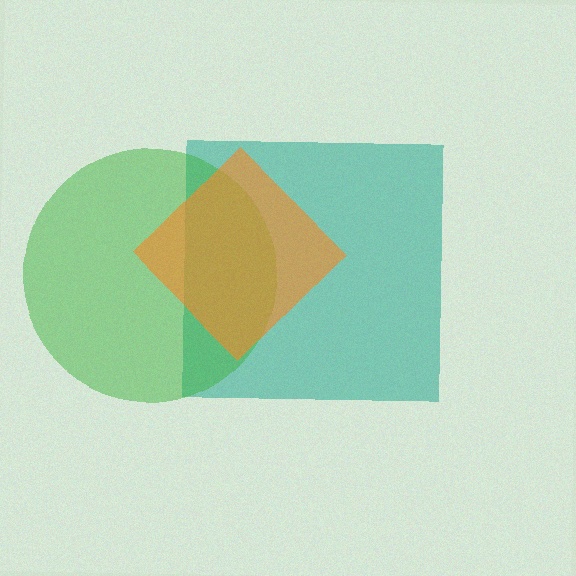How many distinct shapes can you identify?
There are 3 distinct shapes: a teal square, a green circle, an orange diamond.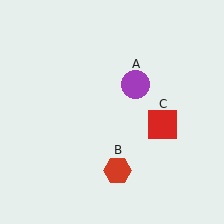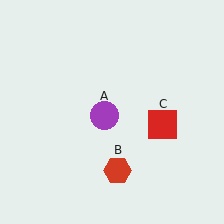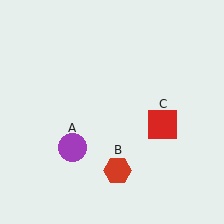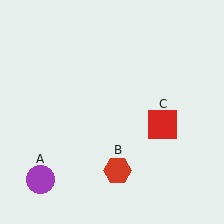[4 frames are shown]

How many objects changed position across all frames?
1 object changed position: purple circle (object A).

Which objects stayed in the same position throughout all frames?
Red hexagon (object B) and red square (object C) remained stationary.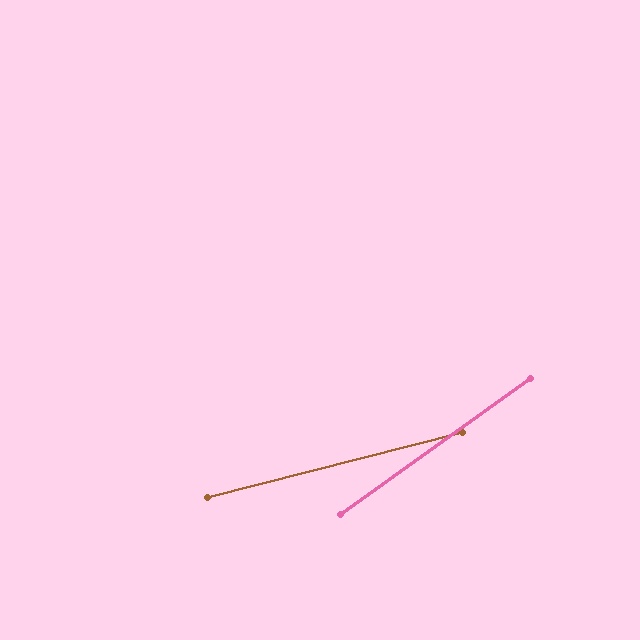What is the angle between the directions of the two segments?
Approximately 22 degrees.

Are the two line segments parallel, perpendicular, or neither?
Neither parallel nor perpendicular — they differ by about 22°.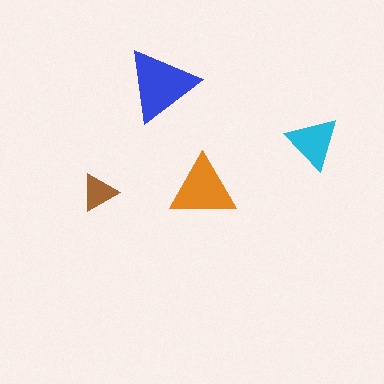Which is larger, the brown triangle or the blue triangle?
The blue one.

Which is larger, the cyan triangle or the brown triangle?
The cyan one.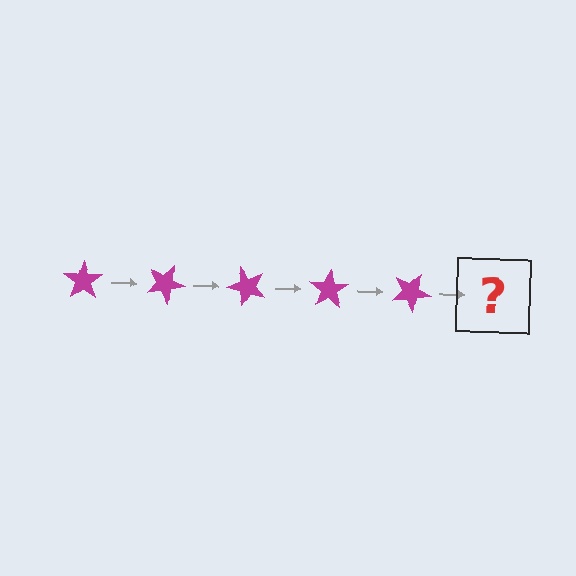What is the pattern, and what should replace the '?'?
The pattern is that the star rotates 25 degrees each step. The '?' should be a magenta star rotated 125 degrees.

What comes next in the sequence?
The next element should be a magenta star rotated 125 degrees.